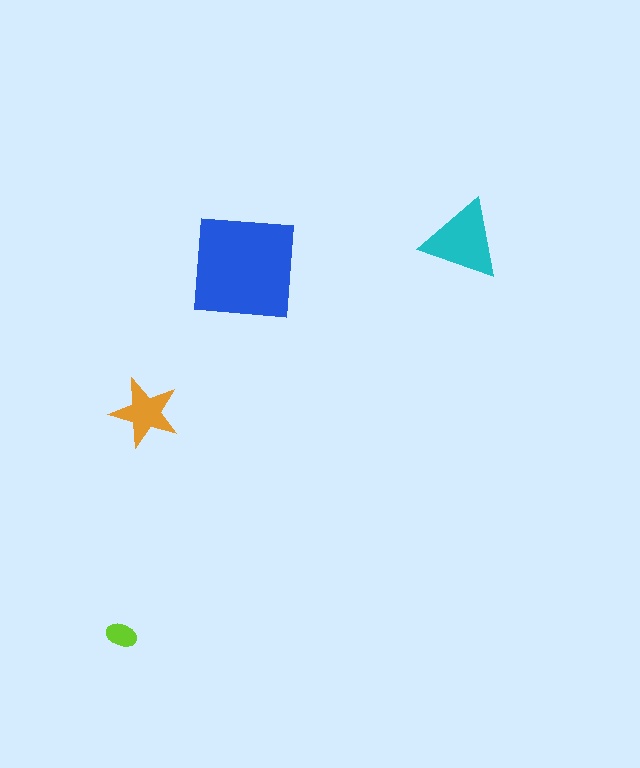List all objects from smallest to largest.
The lime ellipse, the orange star, the cyan triangle, the blue square.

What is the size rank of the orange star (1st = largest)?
3rd.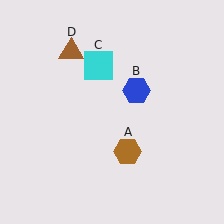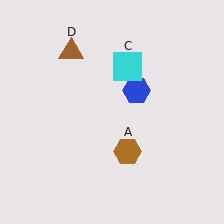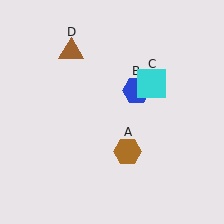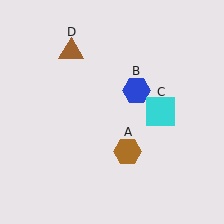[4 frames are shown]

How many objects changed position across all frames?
1 object changed position: cyan square (object C).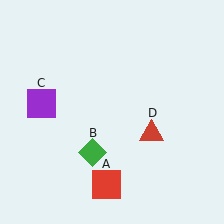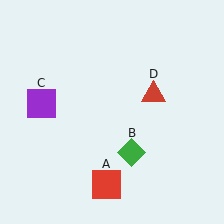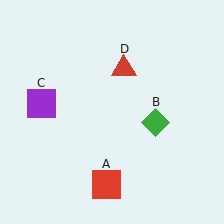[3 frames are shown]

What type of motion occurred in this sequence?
The green diamond (object B), red triangle (object D) rotated counterclockwise around the center of the scene.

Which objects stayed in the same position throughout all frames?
Red square (object A) and purple square (object C) remained stationary.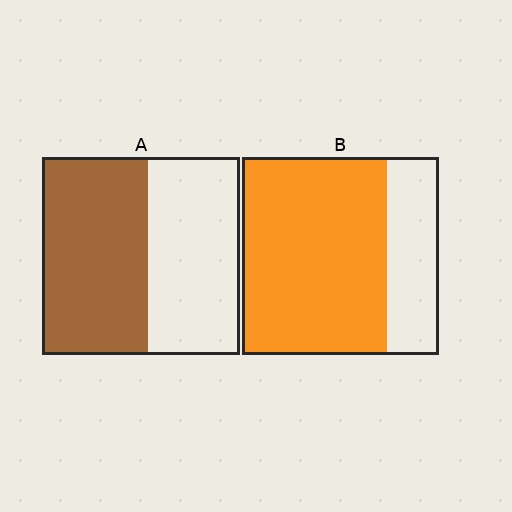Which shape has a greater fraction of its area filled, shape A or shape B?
Shape B.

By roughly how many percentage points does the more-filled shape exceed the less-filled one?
By roughly 20 percentage points (B over A).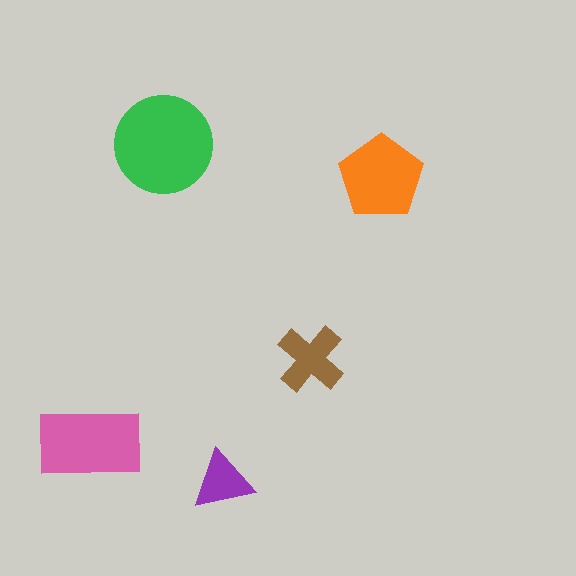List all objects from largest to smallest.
The green circle, the pink rectangle, the orange pentagon, the brown cross, the purple triangle.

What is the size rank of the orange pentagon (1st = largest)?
3rd.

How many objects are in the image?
There are 5 objects in the image.